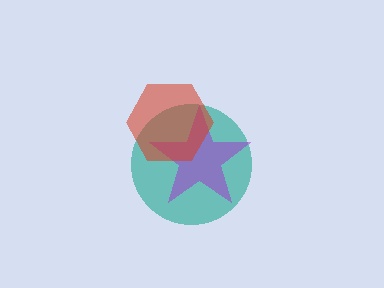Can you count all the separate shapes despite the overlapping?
Yes, there are 3 separate shapes.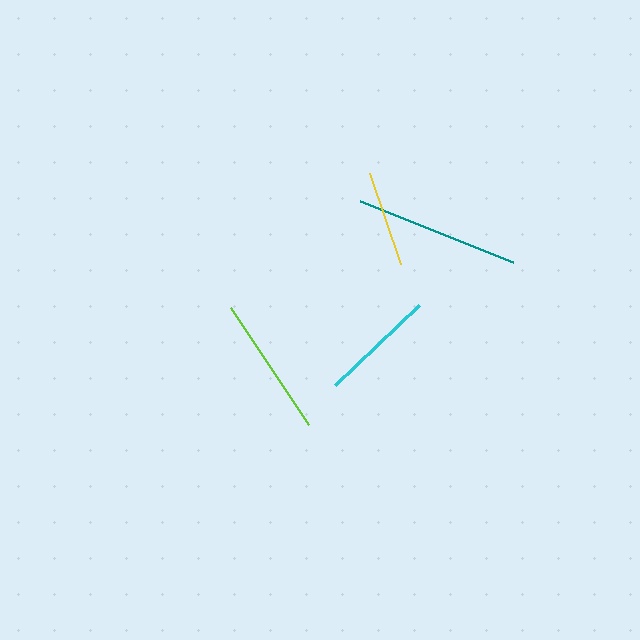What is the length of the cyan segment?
The cyan segment is approximately 116 pixels long.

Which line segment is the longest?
The teal line is the longest at approximately 165 pixels.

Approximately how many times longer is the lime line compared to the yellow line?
The lime line is approximately 1.5 times the length of the yellow line.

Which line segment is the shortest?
The yellow line is the shortest at approximately 96 pixels.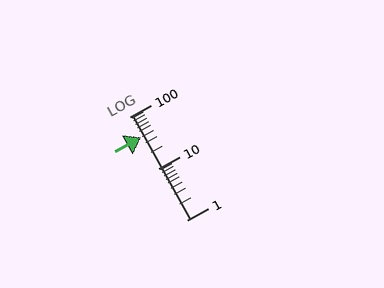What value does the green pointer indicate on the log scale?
The pointer indicates approximately 40.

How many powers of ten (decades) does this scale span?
The scale spans 2 decades, from 1 to 100.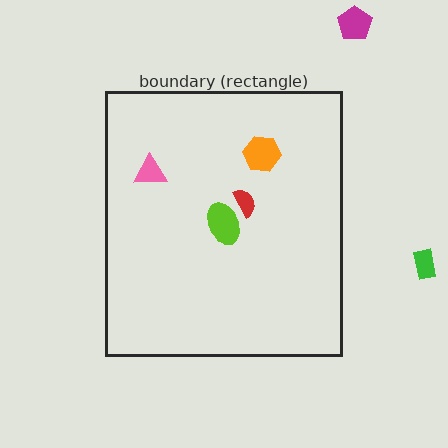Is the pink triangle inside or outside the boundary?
Inside.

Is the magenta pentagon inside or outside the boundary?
Outside.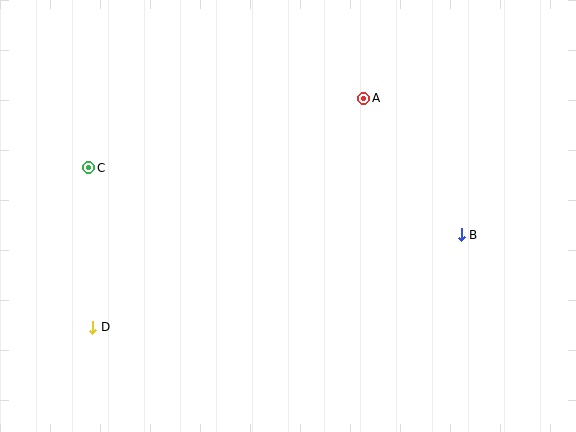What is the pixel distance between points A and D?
The distance between A and D is 355 pixels.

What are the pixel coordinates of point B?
Point B is at (461, 235).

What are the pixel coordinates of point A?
Point A is at (364, 98).